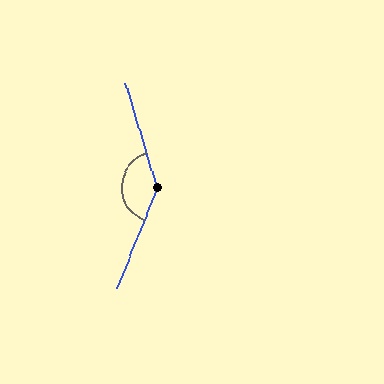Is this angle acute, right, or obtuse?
It is obtuse.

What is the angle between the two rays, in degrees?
Approximately 141 degrees.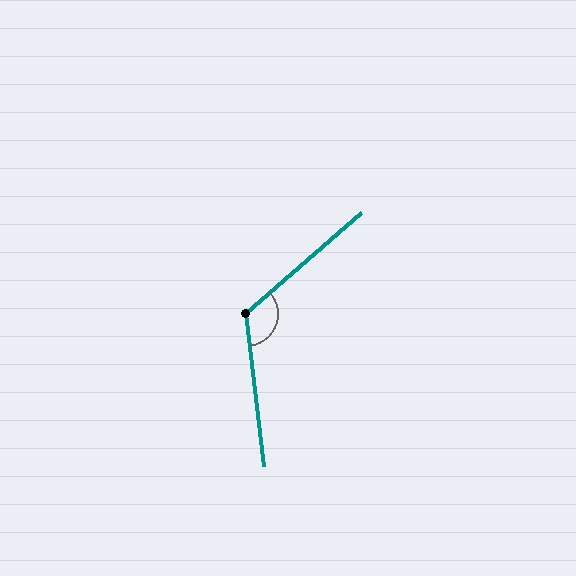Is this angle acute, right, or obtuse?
It is obtuse.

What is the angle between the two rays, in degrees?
Approximately 125 degrees.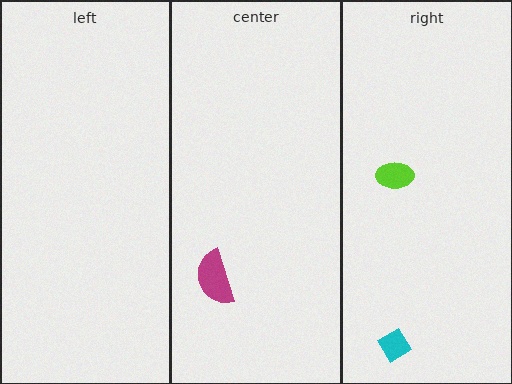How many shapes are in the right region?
2.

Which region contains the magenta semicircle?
The center region.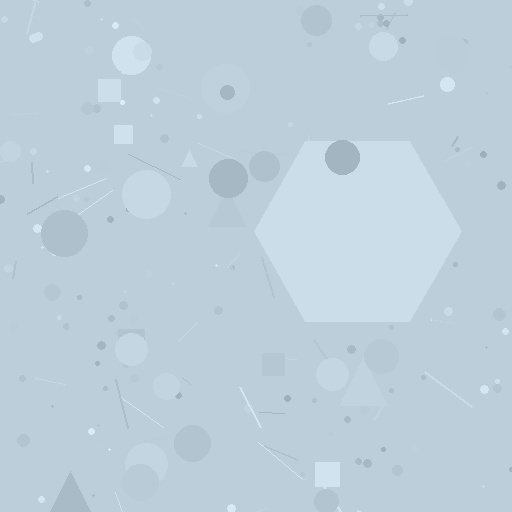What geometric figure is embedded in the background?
A hexagon is embedded in the background.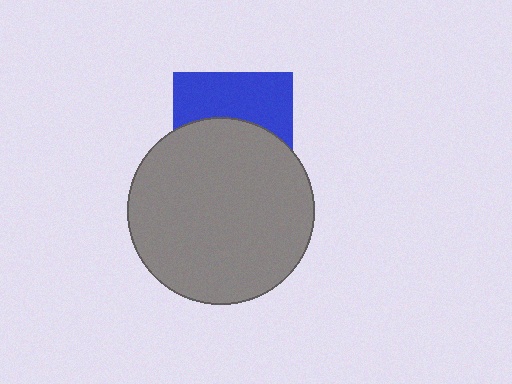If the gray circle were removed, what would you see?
You would see the complete blue square.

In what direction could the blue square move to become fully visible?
The blue square could move up. That would shift it out from behind the gray circle entirely.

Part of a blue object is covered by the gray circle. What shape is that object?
It is a square.